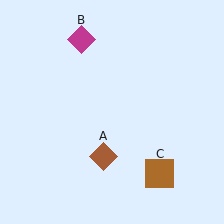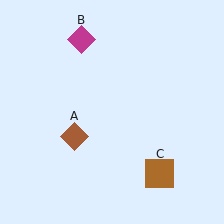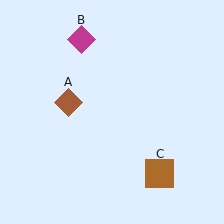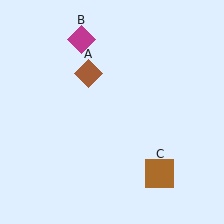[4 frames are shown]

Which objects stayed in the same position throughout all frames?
Magenta diamond (object B) and brown square (object C) remained stationary.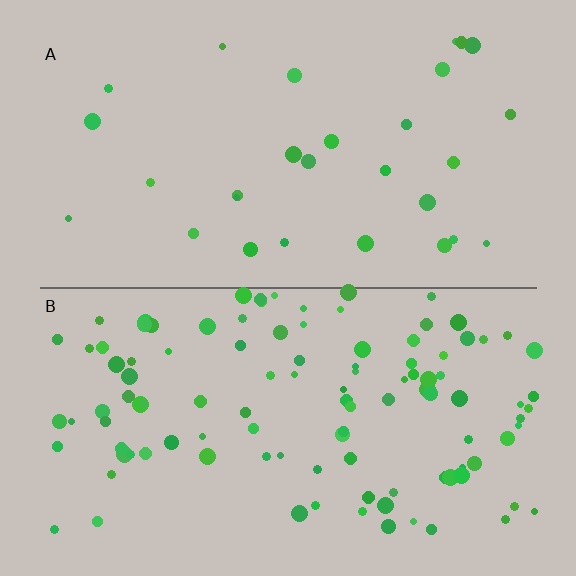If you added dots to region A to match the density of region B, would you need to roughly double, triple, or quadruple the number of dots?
Approximately quadruple.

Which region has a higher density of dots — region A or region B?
B (the bottom).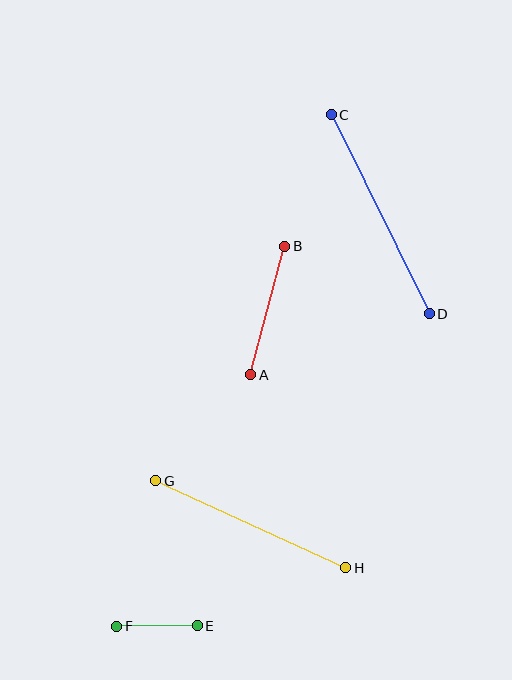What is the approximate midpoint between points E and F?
The midpoint is at approximately (157, 626) pixels.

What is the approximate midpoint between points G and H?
The midpoint is at approximately (251, 524) pixels.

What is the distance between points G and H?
The distance is approximately 209 pixels.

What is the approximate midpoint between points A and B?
The midpoint is at approximately (268, 310) pixels.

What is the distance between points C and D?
The distance is approximately 222 pixels.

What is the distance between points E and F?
The distance is approximately 80 pixels.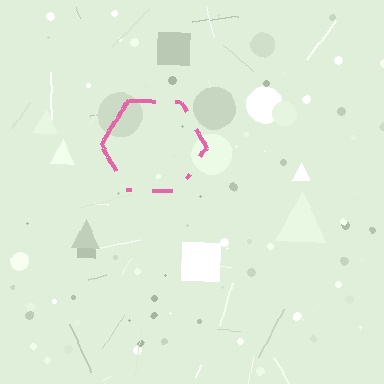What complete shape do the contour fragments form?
The contour fragments form a hexagon.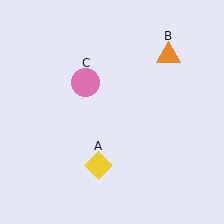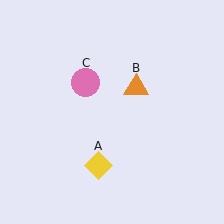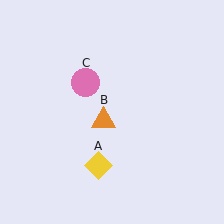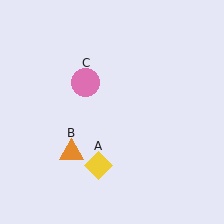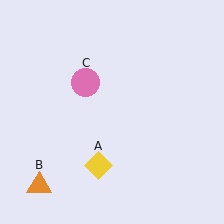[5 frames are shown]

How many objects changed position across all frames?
1 object changed position: orange triangle (object B).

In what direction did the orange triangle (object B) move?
The orange triangle (object B) moved down and to the left.